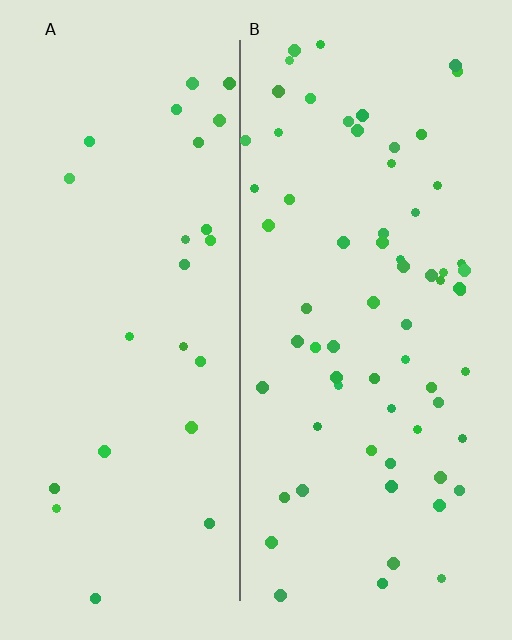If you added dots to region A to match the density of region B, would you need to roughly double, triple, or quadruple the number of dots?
Approximately triple.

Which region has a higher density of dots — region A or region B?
B (the right).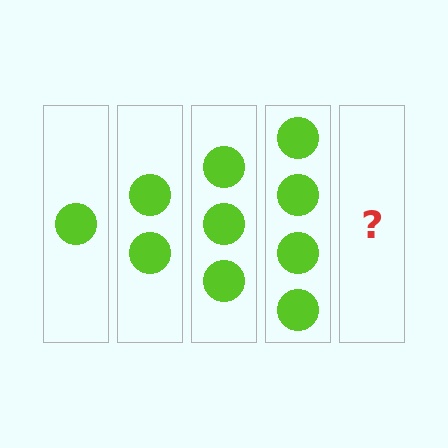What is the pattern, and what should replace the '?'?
The pattern is that each step adds one more circle. The '?' should be 5 circles.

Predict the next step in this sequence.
The next step is 5 circles.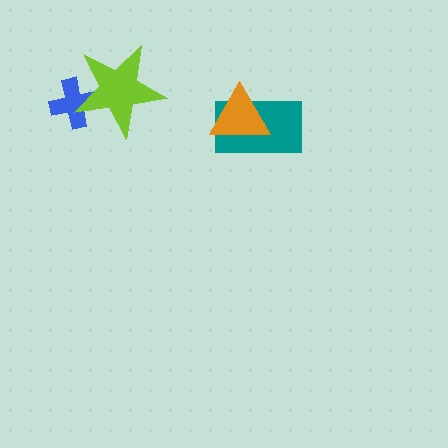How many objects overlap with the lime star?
1 object overlaps with the lime star.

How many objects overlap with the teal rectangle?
1 object overlaps with the teal rectangle.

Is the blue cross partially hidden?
Yes, it is partially covered by another shape.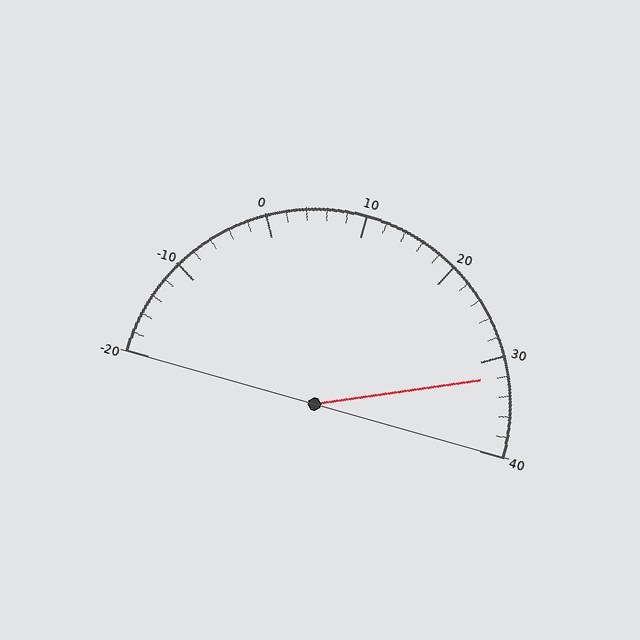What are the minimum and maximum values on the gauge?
The gauge ranges from -20 to 40.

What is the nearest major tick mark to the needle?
The nearest major tick mark is 30.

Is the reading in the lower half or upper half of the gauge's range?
The reading is in the upper half of the range (-20 to 40).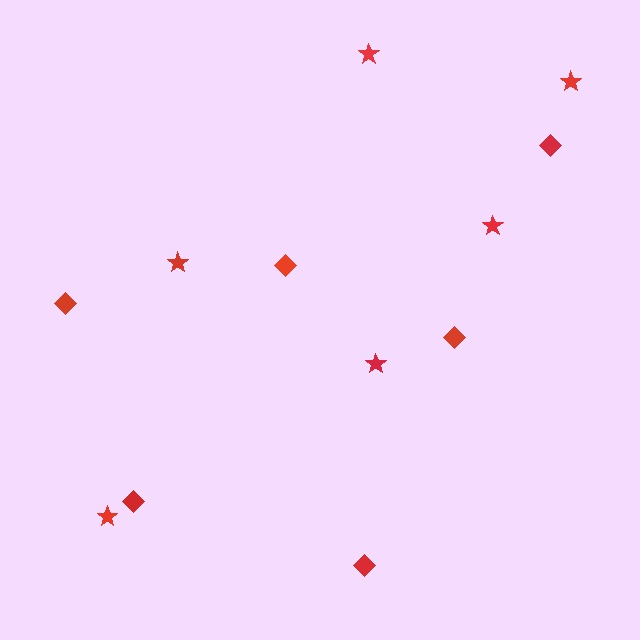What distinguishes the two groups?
There are 2 groups: one group of diamonds (6) and one group of stars (6).